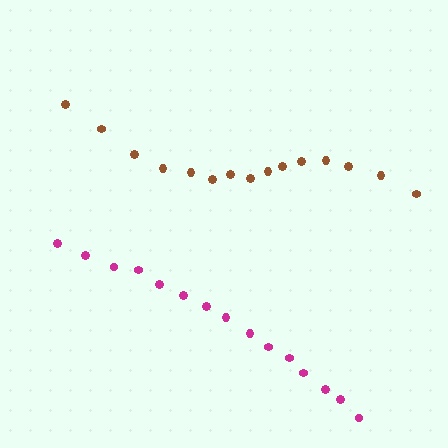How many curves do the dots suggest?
There are 2 distinct paths.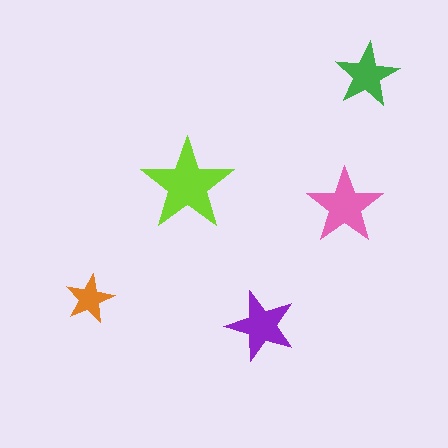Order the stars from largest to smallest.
the lime one, the pink one, the purple one, the green one, the orange one.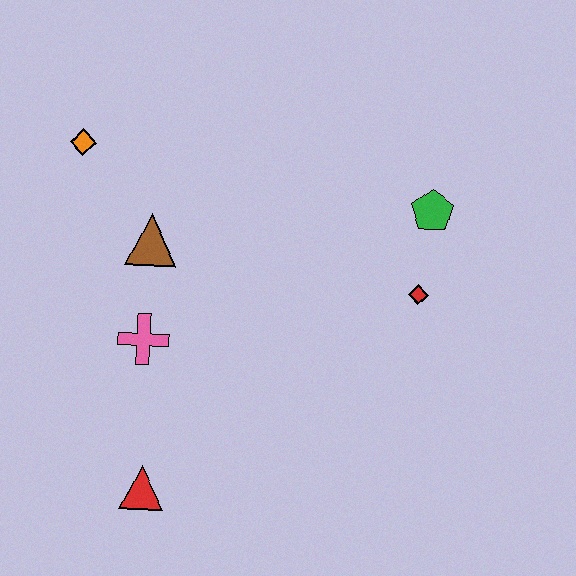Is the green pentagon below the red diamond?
No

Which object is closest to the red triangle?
The pink cross is closest to the red triangle.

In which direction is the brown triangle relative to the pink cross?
The brown triangle is above the pink cross.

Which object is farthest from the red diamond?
The orange diamond is farthest from the red diamond.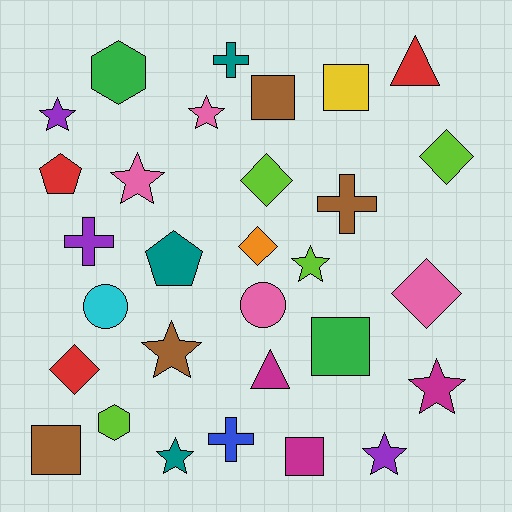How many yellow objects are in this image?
There is 1 yellow object.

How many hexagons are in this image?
There are 2 hexagons.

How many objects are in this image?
There are 30 objects.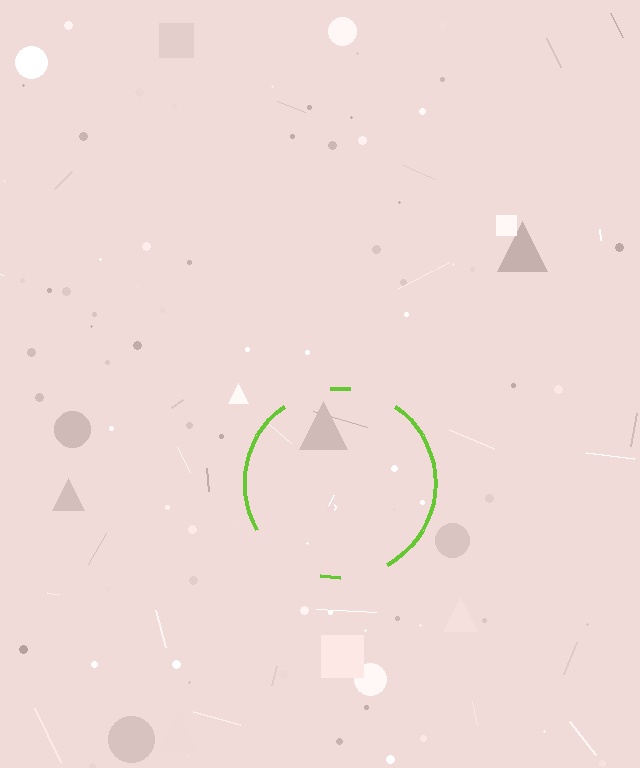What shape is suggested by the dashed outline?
The dashed outline suggests a circle.